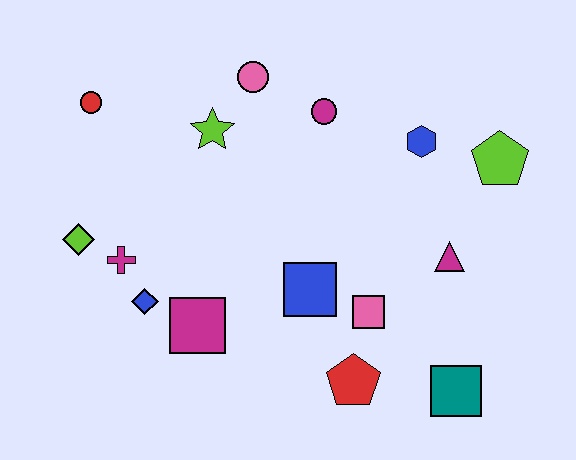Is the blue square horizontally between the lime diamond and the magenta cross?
No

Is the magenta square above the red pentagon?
Yes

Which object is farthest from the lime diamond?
The lime pentagon is farthest from the lime diamond.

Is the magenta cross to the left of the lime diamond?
No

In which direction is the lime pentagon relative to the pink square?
The lime pentagon is above the pink square.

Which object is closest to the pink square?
The blue square is closest to the pink square.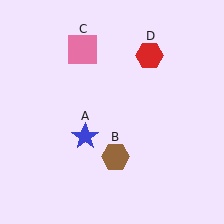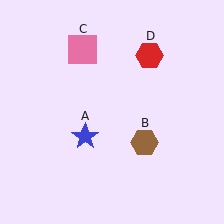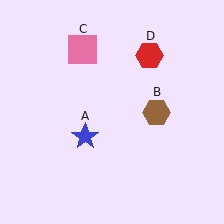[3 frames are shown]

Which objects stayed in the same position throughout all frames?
Blue star (object A) and pink square (object C) and red hexagon (object D) remained stationary.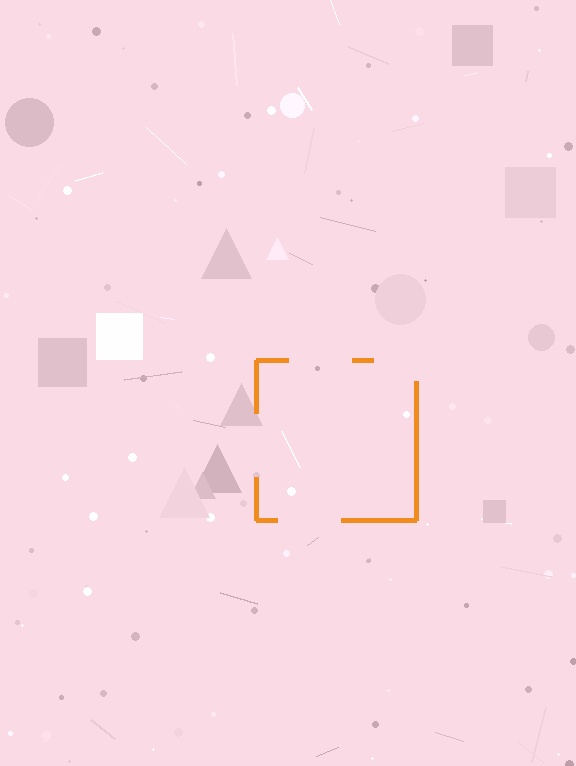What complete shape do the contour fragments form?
The contour fragments form a square.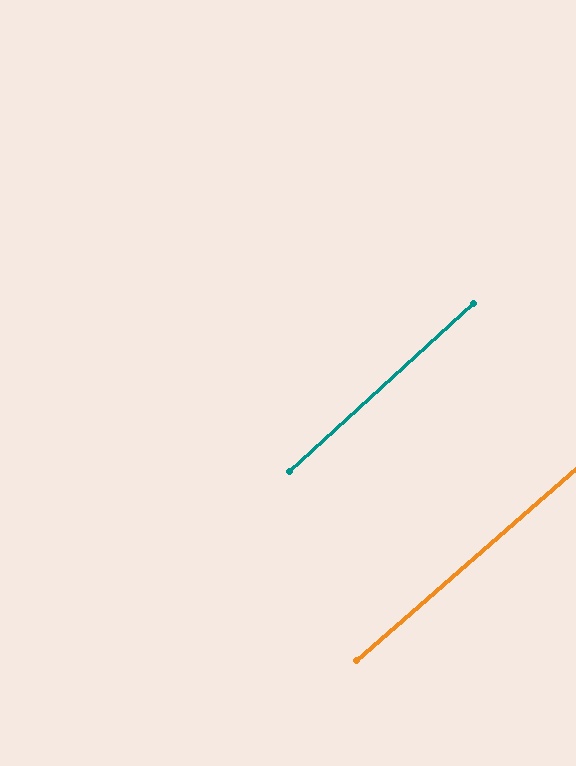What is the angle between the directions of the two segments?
Approximately 1 degree.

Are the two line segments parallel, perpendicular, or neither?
Parallel — their directions differ by only 1.3°.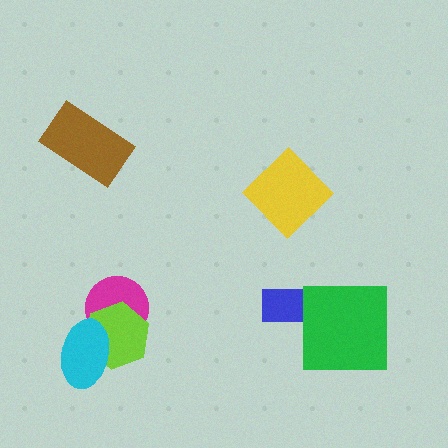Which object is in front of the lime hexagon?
The cyan ellipse is in front of the lime hexagon.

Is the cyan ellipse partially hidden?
No, no other shape covers it.